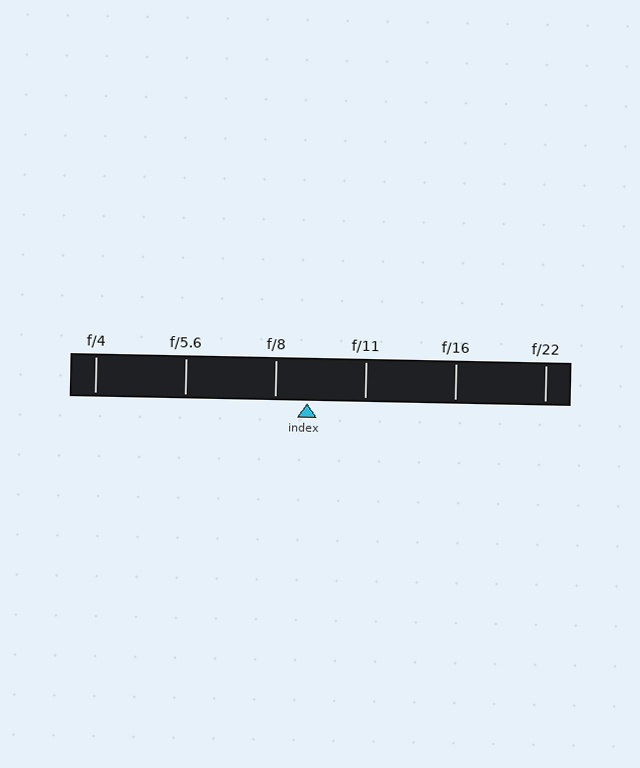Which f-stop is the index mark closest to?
The index mark is closest to f/8.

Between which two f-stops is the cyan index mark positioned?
The index mark is between f/8 and f/11.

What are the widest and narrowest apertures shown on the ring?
The widest aperture shown is f/4 and the narrowest is f/22.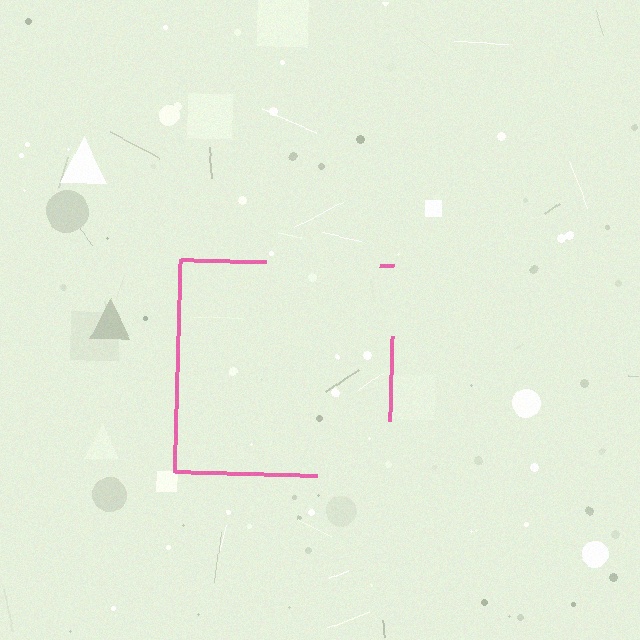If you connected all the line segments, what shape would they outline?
They would outline a square.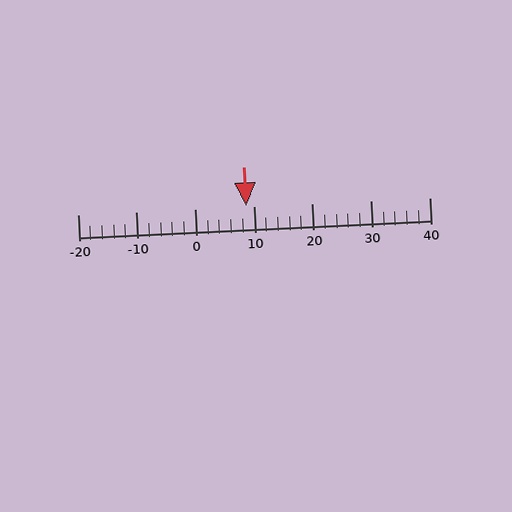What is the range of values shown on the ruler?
The ruler shows values from -20 to 40.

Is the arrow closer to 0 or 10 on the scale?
The arrow is closer to 10.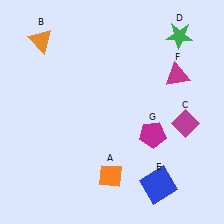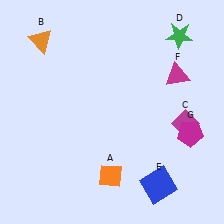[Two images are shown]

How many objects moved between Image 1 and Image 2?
1 object moved between the two images.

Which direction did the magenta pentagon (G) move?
The magenta pentagon (G) moved right.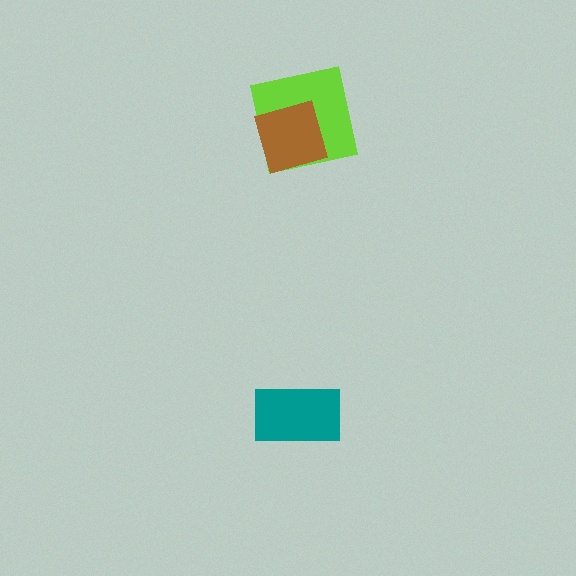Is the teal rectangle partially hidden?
No, no other shape covers it.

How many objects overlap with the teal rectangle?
0 objects overlap with the teal rectangle.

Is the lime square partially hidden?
Yes, it is partially covered by another shape.